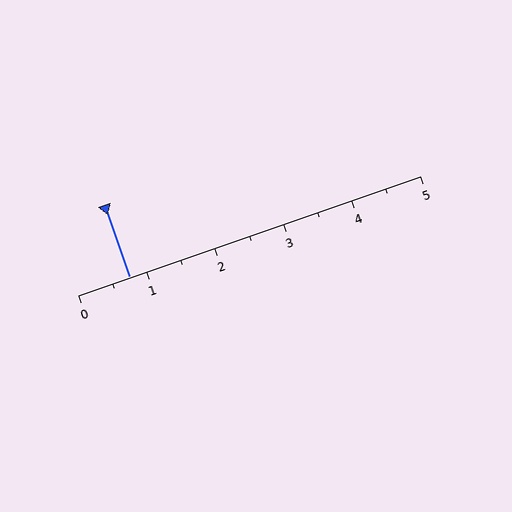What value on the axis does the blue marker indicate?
The marker indicates approximately 0.8.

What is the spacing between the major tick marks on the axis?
The major ticks are spaced 1 apart.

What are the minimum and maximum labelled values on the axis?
The axis runs from 0 to 5.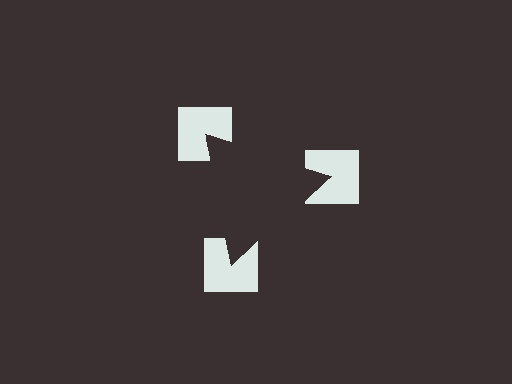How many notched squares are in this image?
There are 3 — one at each vertex of the illusory triangle.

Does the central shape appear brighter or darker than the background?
It typically appears slightly darker than the background, even though no actual brightness change is drawn.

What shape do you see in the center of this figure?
An illusory triangle — its edges are inferred from the aligned wedge cuts in the notched squares, not physically drawn.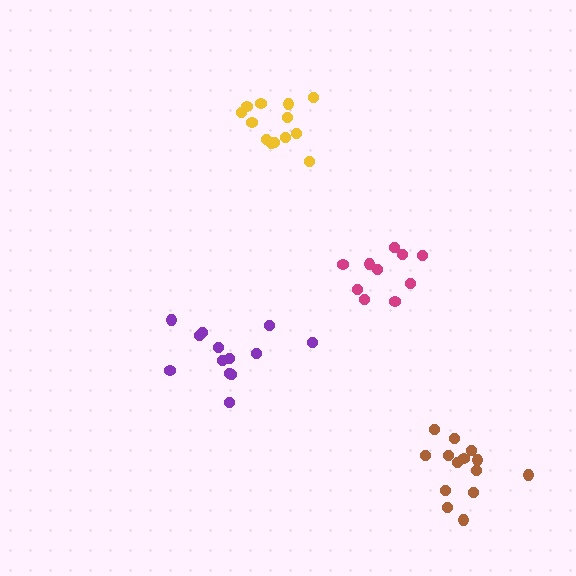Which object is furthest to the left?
The purple cluster is leftmost.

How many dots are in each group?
Group 1: 13 dots, Group 2: 10 dots, Group 3: 13 dots, Group 4: 14 dots (50 total).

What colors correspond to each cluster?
The clusters are colored: purple, magenta, yellow, brown.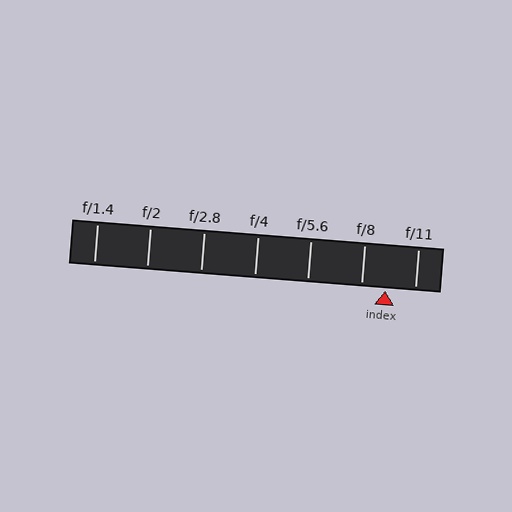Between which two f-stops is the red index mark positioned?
The index mark is between f/8 and f/11.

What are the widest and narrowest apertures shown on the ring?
The widest aperture shown is f/1.4 and the narrowest is f/11.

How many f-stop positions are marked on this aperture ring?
There are 7 f-stop positions marked.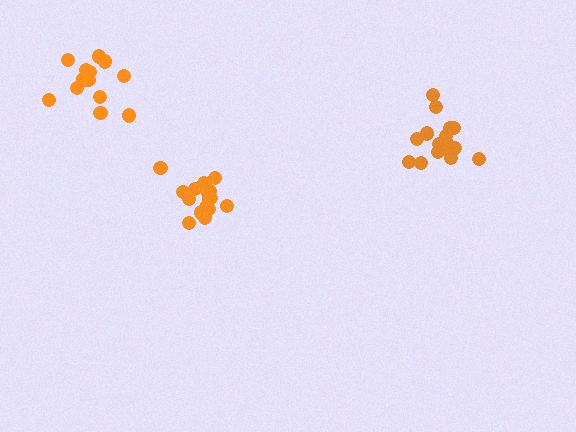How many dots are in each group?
Group 1: 15 dots, Group 2: 17 dots, Group 3: 17 dots (49 total).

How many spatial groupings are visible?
There are 3 spatial groupings.